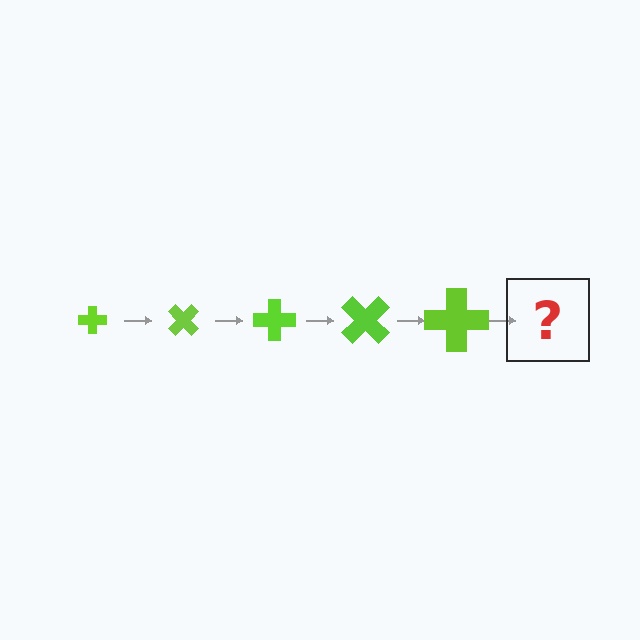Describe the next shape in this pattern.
It should be a cross, larger than the previous one and rotated 225 degrees from the start.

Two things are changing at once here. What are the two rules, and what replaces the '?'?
The two rules are that the cross grows larger each step and it rotates 45 degrees each step. The '?' should be a cross, larger than the previous one and rotated 225 degrees from the start.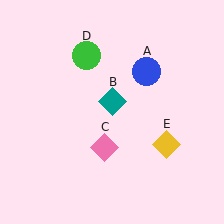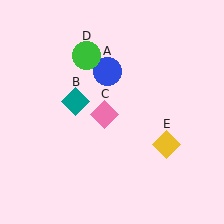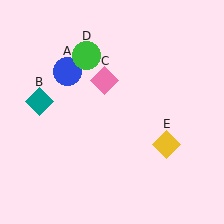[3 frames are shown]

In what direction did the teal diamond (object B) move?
The teal diamond (object B) moved left.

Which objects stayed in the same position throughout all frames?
Green circle (object D) and yellow diamond (object E) remained stationary.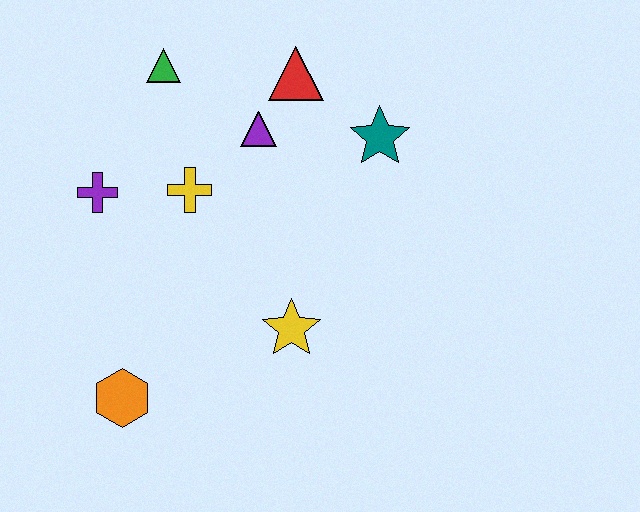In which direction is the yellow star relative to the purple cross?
The yellow star is to the right of the purple cross.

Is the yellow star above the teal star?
No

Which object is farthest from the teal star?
The orange hexagon is farthest from the teal star.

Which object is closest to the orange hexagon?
The yellow star is closest to the orange hexagon.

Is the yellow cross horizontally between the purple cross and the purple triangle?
Yes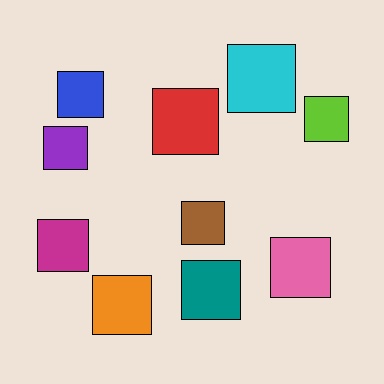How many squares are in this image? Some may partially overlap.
There are 10 squares.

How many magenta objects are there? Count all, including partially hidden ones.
There is 1 magenta object.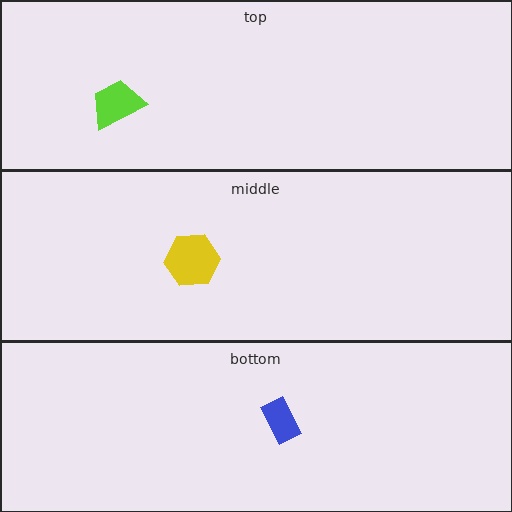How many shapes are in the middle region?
1.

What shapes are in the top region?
The lime trapezoid.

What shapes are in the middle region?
The yellow hexagon.